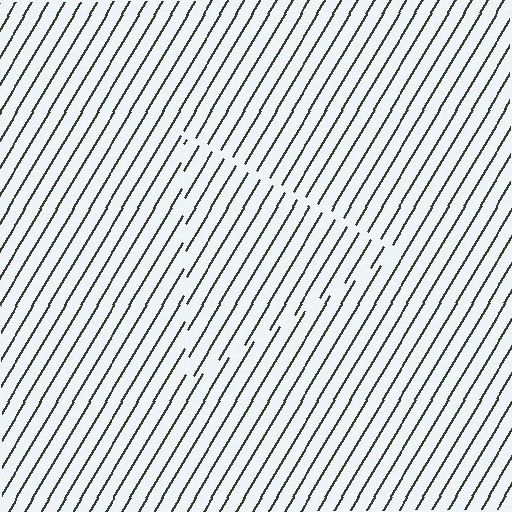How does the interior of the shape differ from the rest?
The interior of the shape contains the same grating, shifted by half a period — the contour is defined by the phase discontinuity where line-ends from the inner and outer gratings abut.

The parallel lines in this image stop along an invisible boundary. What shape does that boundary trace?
An illusory triangle. The interior of the shape contains the same grating, shifted by half a period — the contour is defined by the phase discontinuity where line-ends from the inner and outer gratings abut.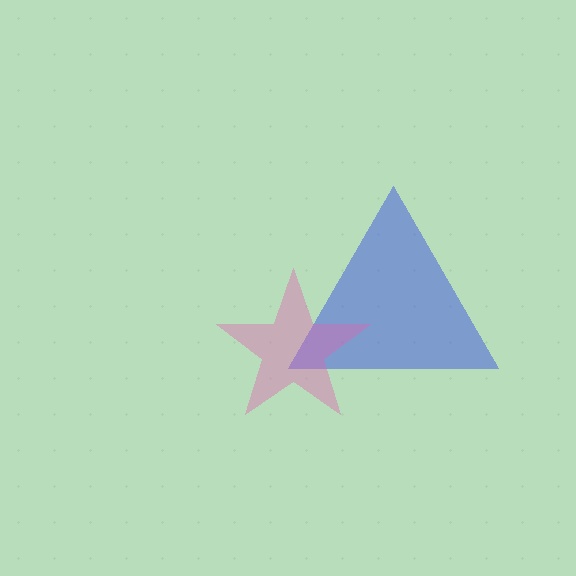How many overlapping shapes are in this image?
There are 2 overlapping shapes in the image.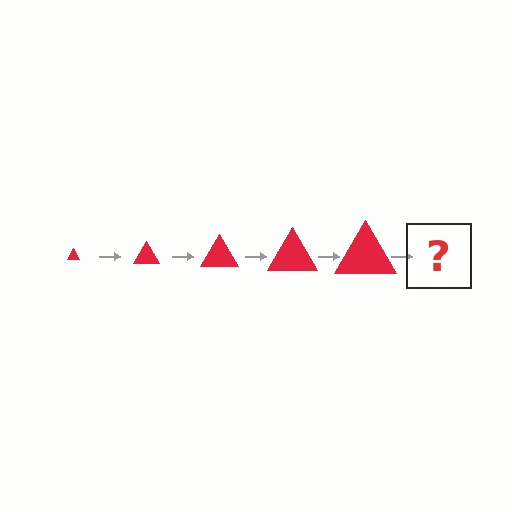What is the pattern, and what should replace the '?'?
The pattern is that the triangle gets progressively larger each step. The '?' should be a red triangle, larger than the previous one.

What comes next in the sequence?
The next element should be a red triangle, larger than the previous one.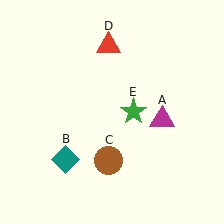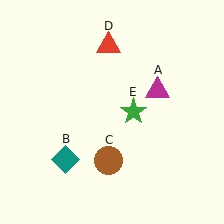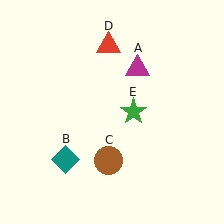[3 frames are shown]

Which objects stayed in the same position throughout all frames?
Teal diamond (object B) and brown circle (object C) and red triangle (object D) and green star (object E) remained stationary.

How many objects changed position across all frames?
1 object changed position: magenta triangle (object A).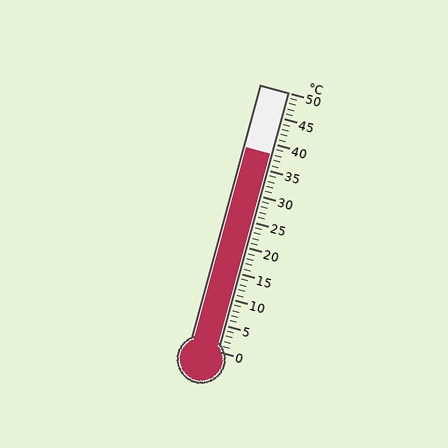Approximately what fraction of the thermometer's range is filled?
The thermometer is filled to approximately 75% of its range.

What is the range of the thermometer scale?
The thermometer scale ranges from 0°C to 50°C.